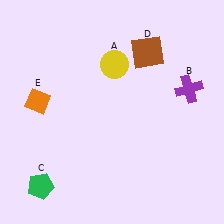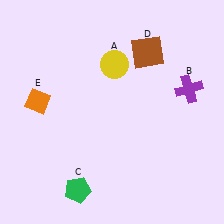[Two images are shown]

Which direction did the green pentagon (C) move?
The green pentagon (C) moved right.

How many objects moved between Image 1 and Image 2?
1 object moved between the two images.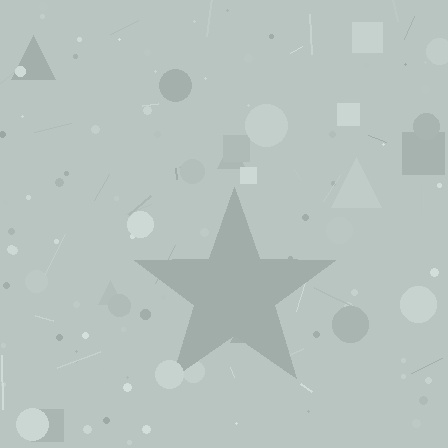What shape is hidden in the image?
A star is hidden in the image.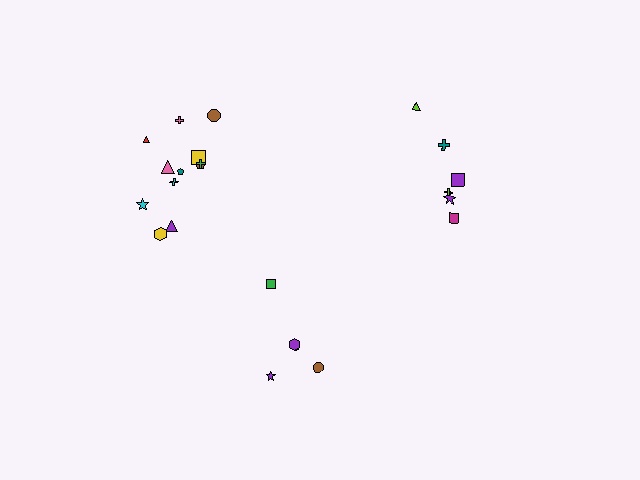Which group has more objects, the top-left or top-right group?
The top-left group.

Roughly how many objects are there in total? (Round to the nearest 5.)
Roughly 25 objects in total.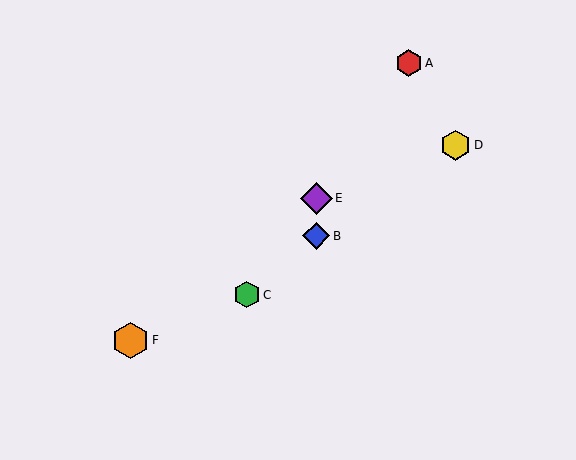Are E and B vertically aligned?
Yes, both are at x≈316.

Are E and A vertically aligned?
No, E is at x≈316 and A is at x≈409.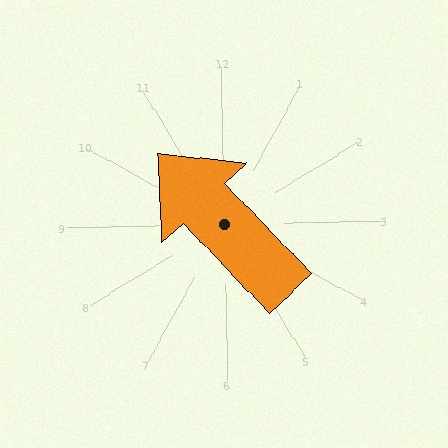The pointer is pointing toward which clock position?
Roughly 11 o'clock.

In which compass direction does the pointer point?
Northwest.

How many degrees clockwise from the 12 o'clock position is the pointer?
Approximately 318 degrees.